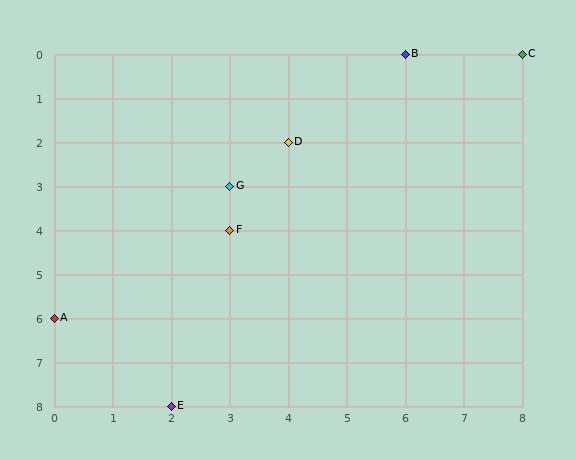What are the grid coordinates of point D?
Point D is at grid coordinates (4, 2).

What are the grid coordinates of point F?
Point F is at grid coordinates (3, 4).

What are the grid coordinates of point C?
Point C is at grid coordinates (8, 0).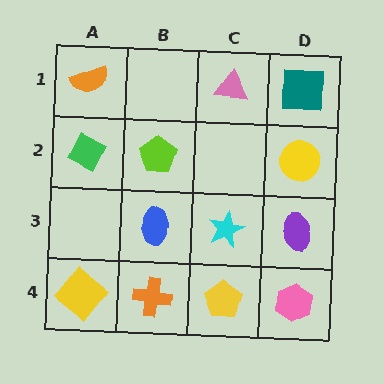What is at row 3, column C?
A cyan star.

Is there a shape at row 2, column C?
No, that cell is empty.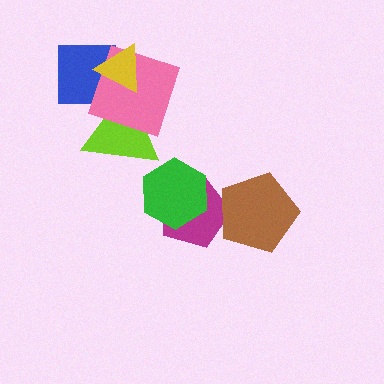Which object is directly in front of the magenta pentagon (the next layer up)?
The green hexagon is directly in front of the magenta pentagon.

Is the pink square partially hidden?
Yes, it is partially covered by another shape.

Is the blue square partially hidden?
Yes, it is partially covered by another shape.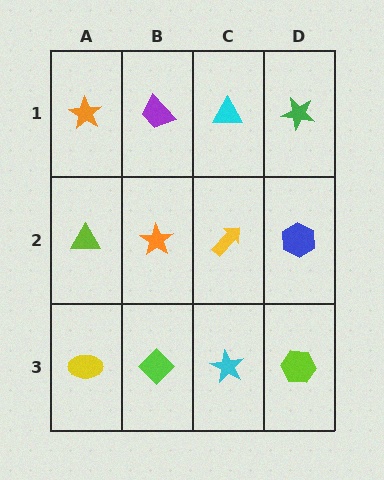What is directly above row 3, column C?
A yellow arrow.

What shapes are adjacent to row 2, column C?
A cyan triangle (row 1, column C), a cyan star (row 3, column C), an orange star (row 2, column B), a blue hexagon (row 2, column D).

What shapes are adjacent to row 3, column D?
A blue hexagon (row 2, column D), a cyan star (row 3, column C).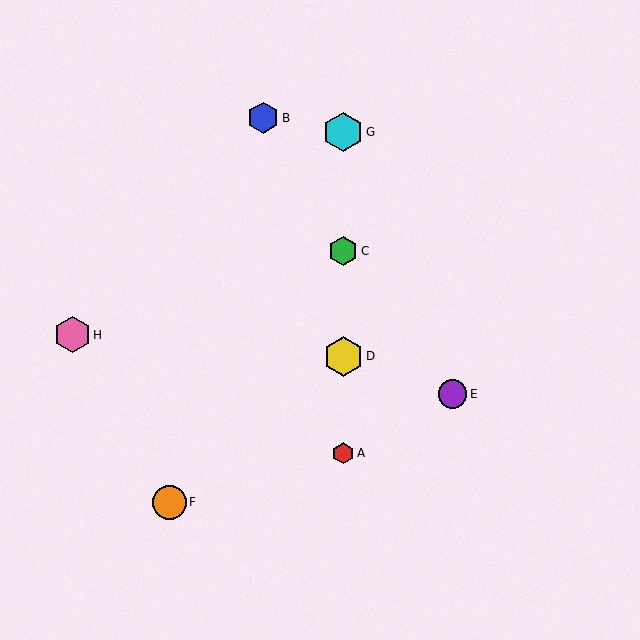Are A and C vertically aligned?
Yes, both are at x≈343.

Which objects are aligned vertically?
Objects A, C, D, G are aligned vertically.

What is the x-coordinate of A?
Object A is at x≈343.